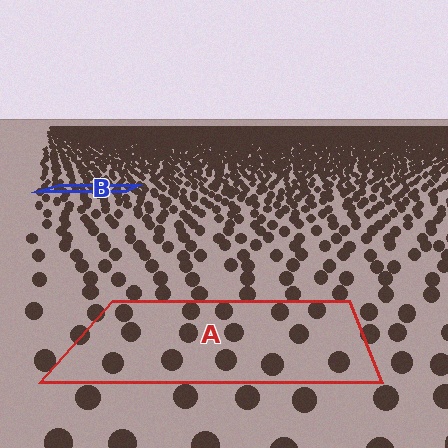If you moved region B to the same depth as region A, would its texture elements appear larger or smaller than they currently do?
They would appear larger. At a closer depth, the same texture elements are projected at a bigger on-screen size.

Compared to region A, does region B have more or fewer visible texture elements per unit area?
Region B has more texture elements per unit area — they are packed more densely because it is farther away.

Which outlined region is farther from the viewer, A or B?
Region B is farther from the viewer — the texture elements inside it appear smaller and more densely packed.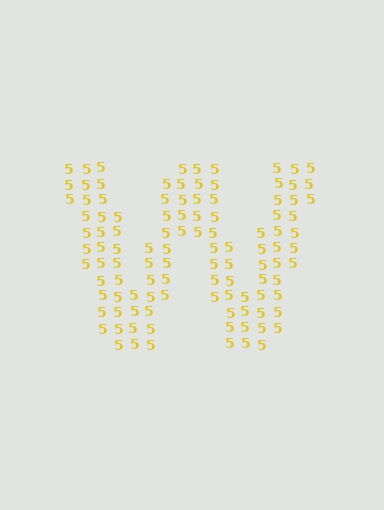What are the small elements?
The small elements are digit 5's.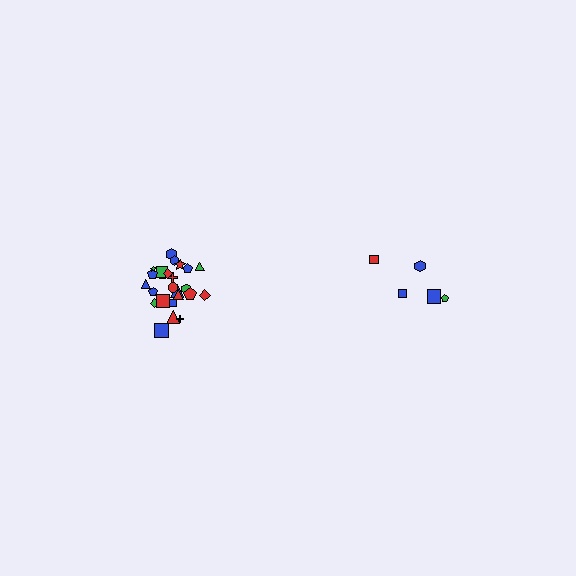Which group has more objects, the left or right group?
The left group.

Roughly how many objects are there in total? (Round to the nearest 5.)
Roughly 30 objects in total.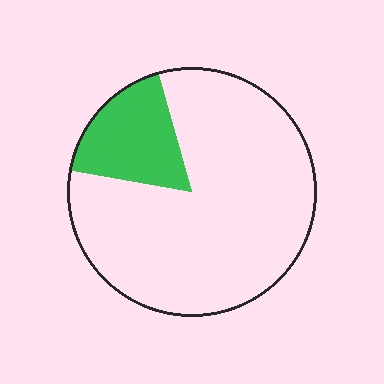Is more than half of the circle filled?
No.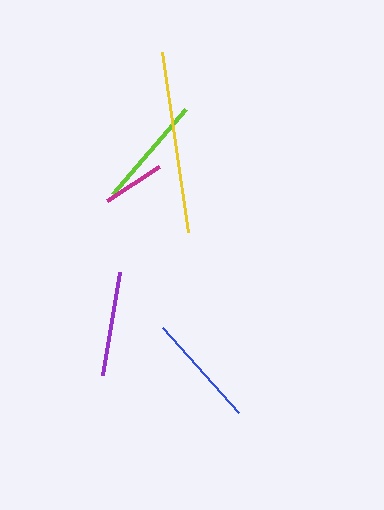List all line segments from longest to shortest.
From longest to shortest: yellow, blue, lime, purple, magenta.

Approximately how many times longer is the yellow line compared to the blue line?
The yellow line is approximately 1.6 times the length of the blue line.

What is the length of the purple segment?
The purple segment is approximately 104 pixels long.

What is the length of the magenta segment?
The magenta segment is approximately 62 pixels long.